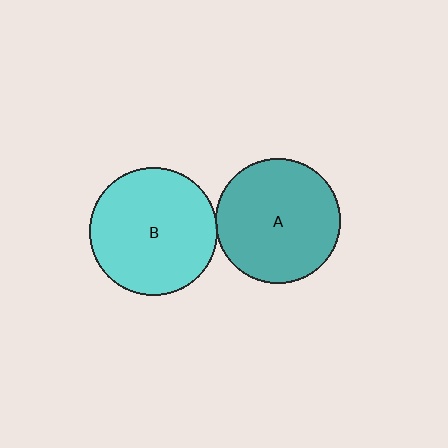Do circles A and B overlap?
Yes.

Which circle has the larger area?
Circle B (cyan).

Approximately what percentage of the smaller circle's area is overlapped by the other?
Approximately 5%.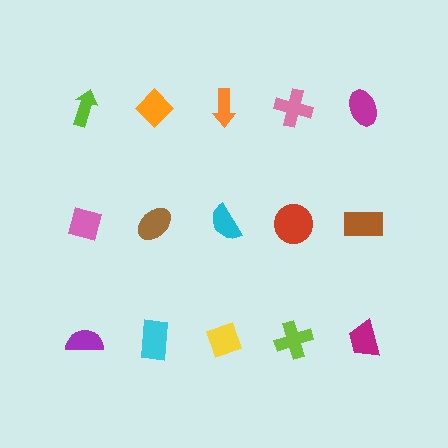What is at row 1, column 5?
A magenta ellipse.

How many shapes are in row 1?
5 shapes.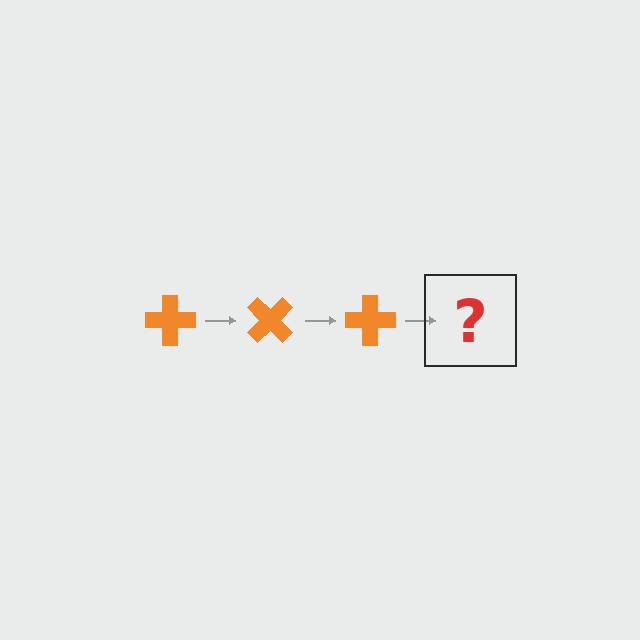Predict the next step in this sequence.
The next step is an orange cross rotated 135 degrees.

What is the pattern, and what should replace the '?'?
The pattern is that the cross rotates 45 degrees each step. The '?' should be an orange cross rotated 135 degrees.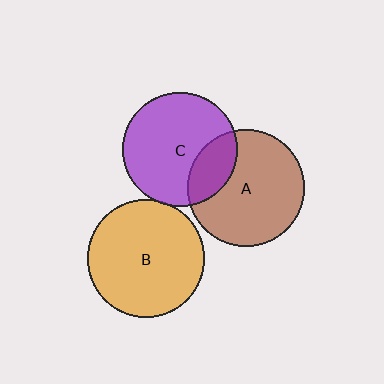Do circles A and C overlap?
Yes.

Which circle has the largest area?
Circle B (orange).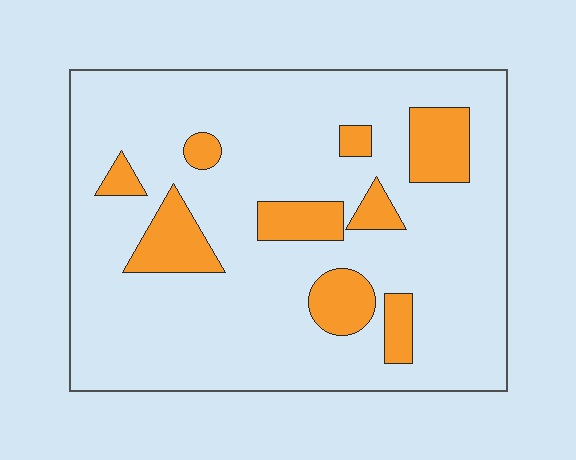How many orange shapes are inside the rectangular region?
9.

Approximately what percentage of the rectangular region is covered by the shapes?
Approximately 15%.